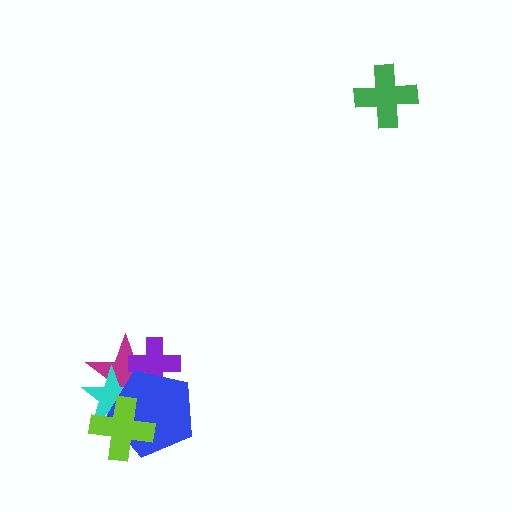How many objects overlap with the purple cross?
2 objects overlap with the purple cross.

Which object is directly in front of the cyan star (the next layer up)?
The blue pentagon is directly in front of the cyan star.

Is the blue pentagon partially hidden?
Yes, it is partially covered by another shape.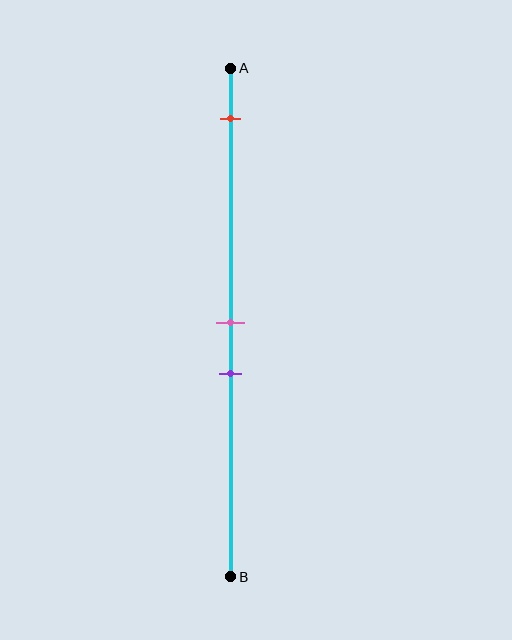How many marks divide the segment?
There are 3 marks dividing the segment.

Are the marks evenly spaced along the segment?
No, the marks are not evenly spaced.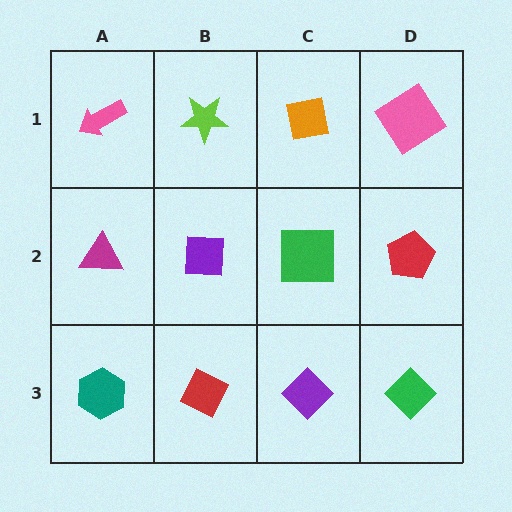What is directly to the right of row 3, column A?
A red diamond.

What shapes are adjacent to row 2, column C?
An orange square (row 1, column C), a purple diamond (row 3, column C), a purple square (row 2, column B), a red pentagon (row 2, column D).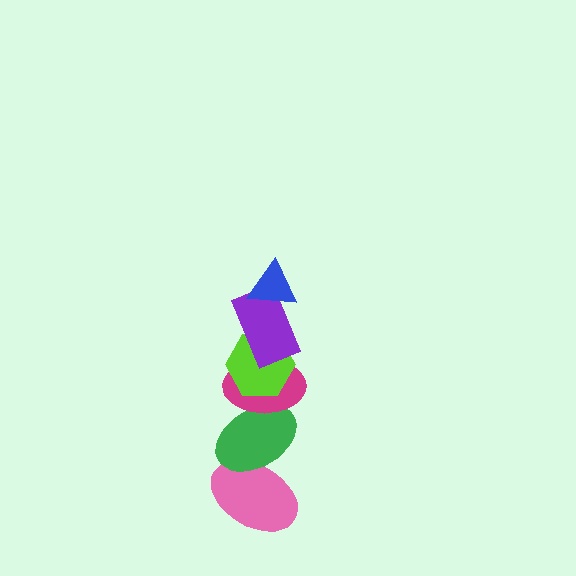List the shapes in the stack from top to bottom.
From top to bottom: the blue triangle, the purple rectangle, the lime hexagon, the magenta ellipse, the green ellipse, the pink ellipse.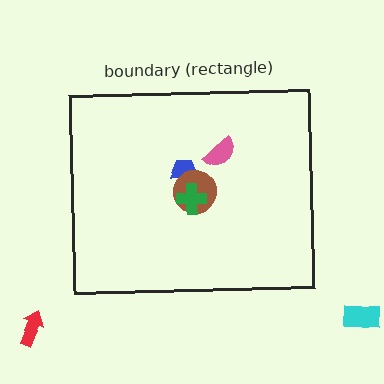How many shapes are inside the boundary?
4 inside, 2 outside.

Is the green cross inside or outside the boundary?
Inside.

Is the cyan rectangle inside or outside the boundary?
Outside.